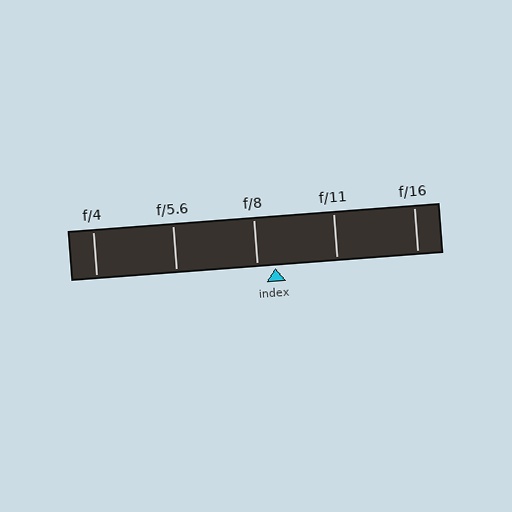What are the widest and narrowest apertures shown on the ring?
The widest aperture shown is f/4 and the narrowest is f/16.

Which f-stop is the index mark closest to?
The index mark is closest to f/8.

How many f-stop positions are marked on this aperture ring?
There are 5 f-stop positions marked.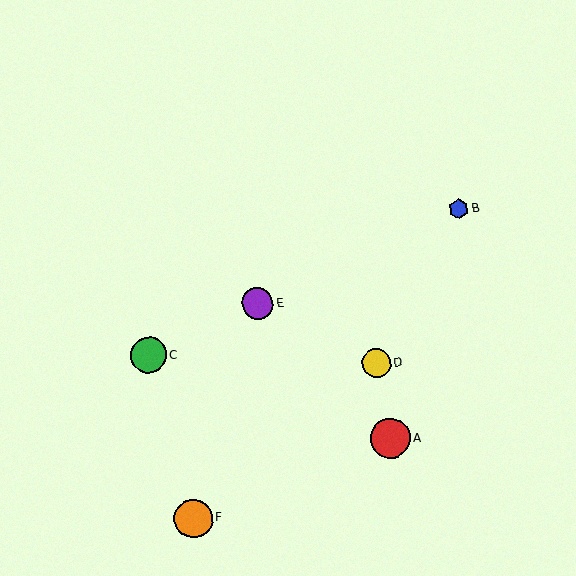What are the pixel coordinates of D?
Object D is at (376, 363).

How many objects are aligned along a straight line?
3 objects (B, C, E) are aligned along a straight line.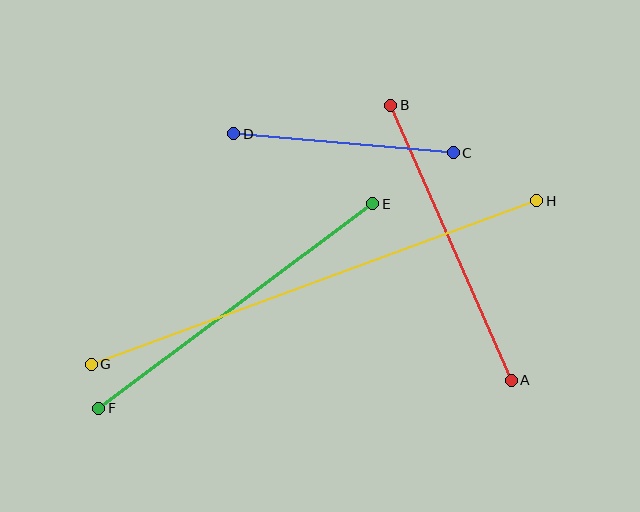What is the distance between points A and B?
The distance is approximately 300 pixels.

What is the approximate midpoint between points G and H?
The midpoint is at approximately (314, 283) pixels.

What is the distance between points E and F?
The distance is approximately 342 pixels.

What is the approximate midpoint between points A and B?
The midpoint is at approximately (451, 243) pixels.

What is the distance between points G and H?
The distance is approximately 474 pixels.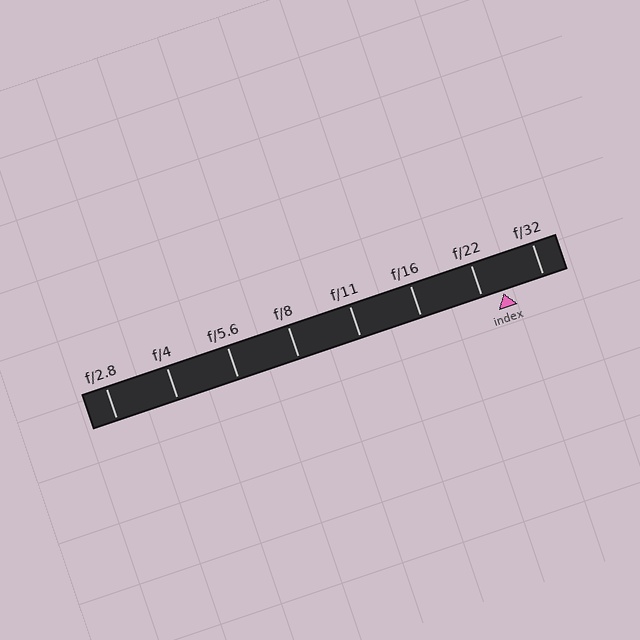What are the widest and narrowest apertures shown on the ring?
The widest aperture shown is f/2.8 and the narrowest is f/32.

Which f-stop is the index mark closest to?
The index mark is closest to f/22.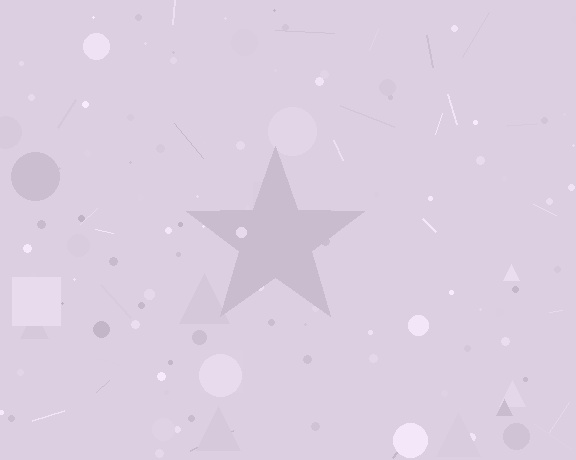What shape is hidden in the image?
A star is hidden in the image.